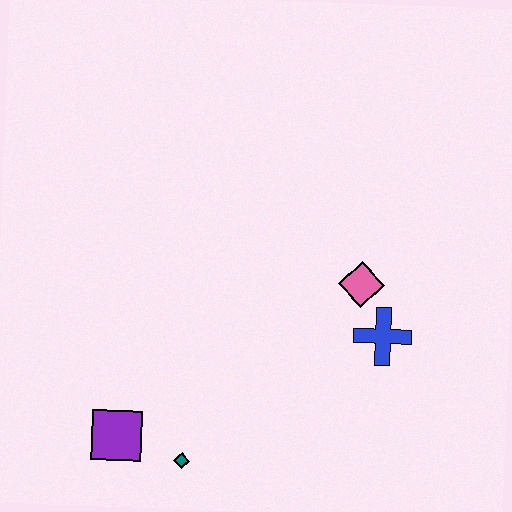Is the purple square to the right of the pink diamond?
No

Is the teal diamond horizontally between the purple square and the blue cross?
Yes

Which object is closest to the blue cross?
The pink diamond is closest to the blue cross.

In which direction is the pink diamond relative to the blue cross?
The pink diamond is above the blue cross.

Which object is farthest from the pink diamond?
The purple square is farthest from the pink diamond.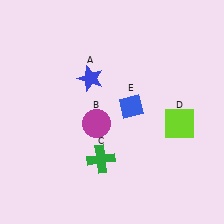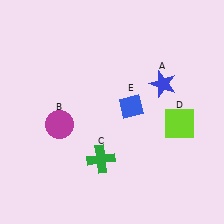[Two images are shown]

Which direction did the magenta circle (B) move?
The magenta circle (B) moved left.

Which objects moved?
The objects that moved are: the blue star (A), the magenta circle (B).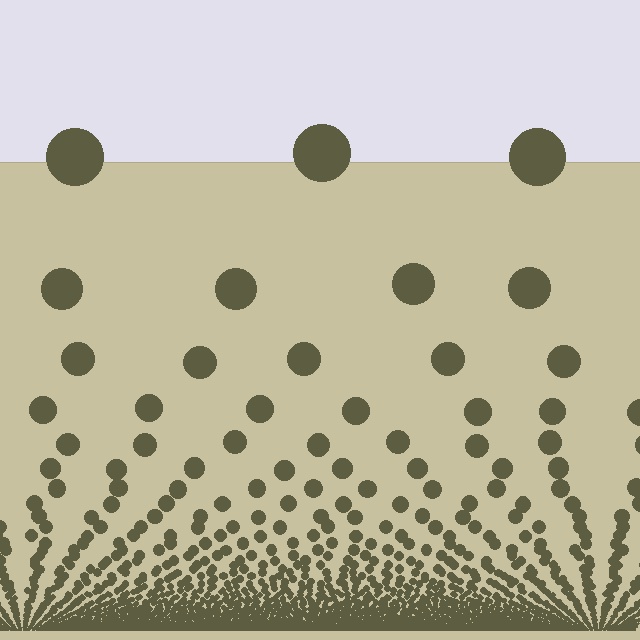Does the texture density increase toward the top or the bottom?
Density increases toward the bottom.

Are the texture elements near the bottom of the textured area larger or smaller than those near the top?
Smaller. The gradient is inverted — elements near the bottom are smaller and denser.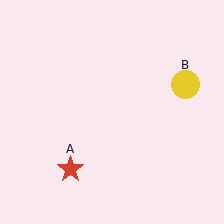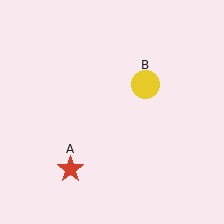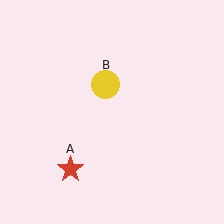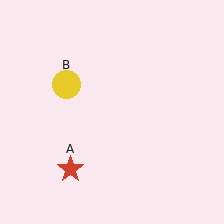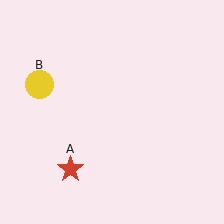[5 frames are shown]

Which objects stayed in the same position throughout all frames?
Red star (object A) remained stationary.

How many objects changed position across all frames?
1 object changed position: yellow circle (object B).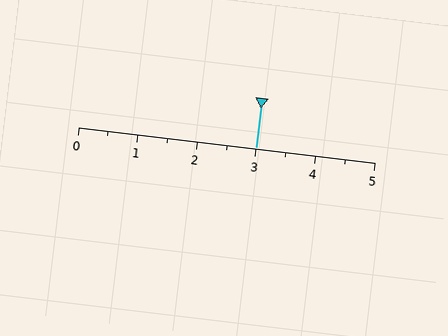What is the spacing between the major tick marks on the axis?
The major ticks are spaced 1 apart.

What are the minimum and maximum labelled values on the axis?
The axis runs from 0 to 5.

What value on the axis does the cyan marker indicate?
The marker indicates approximately 3.